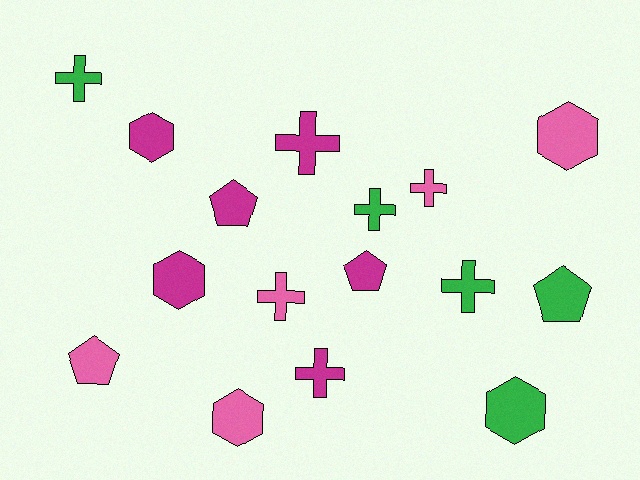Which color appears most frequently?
Magenta, with 6 objects.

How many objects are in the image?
There are 16 objects.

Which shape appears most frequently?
Cross, with 7 objects.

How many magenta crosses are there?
There are 2 magenta crosses.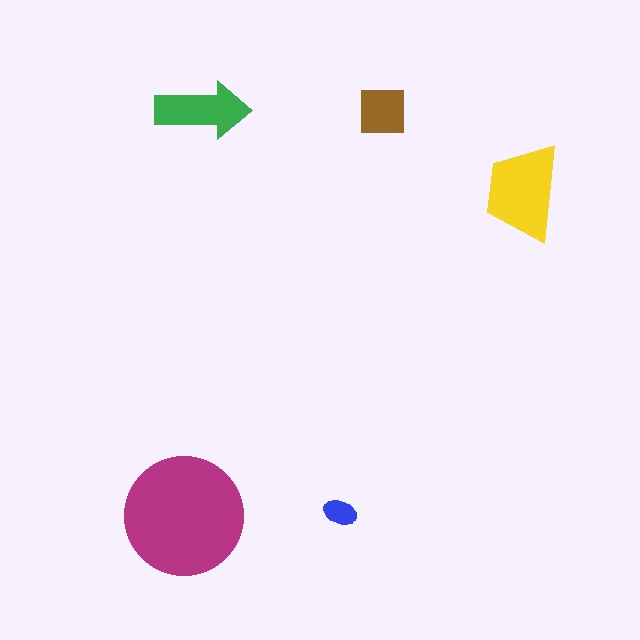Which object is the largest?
The magenta circle.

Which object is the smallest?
The blue ellipse.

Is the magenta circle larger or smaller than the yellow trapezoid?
Larger.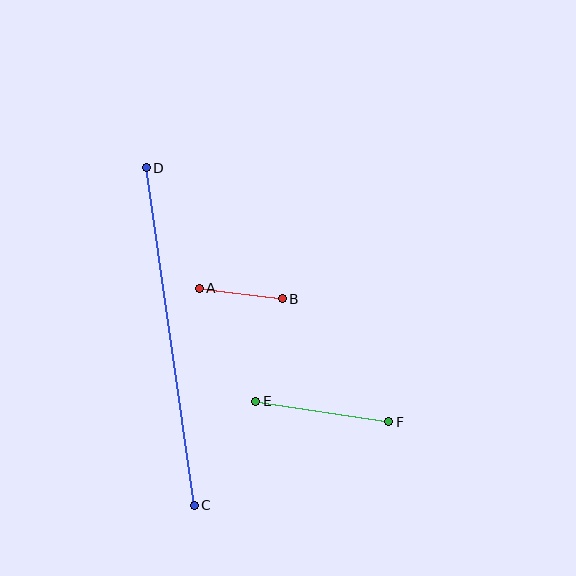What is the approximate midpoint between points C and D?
The midpoint is at approximately (170, 337) pixels.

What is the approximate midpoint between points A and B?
The midpoint is at approximately (241, 294) pixels.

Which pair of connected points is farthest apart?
Points C and D are farthest apart.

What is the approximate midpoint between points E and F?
The midpoint is at approximately (322, 412) pixels.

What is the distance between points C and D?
The distance is approximately 341 pixels.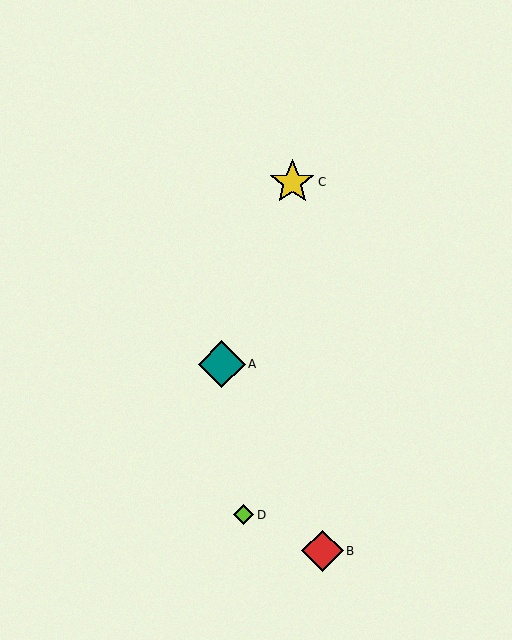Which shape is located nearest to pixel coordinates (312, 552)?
The red diamond (labeled B) at (323, 551) is nearest to that location.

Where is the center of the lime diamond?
The center of the lime diamond is at (244, 515).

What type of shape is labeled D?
Shape D is a lime diamond.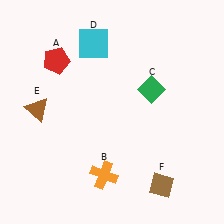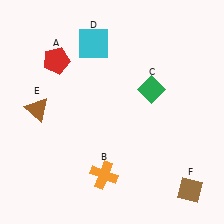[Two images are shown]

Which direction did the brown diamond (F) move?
The brown diamond (F) moved right.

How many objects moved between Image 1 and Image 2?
1 object moved between the two images.